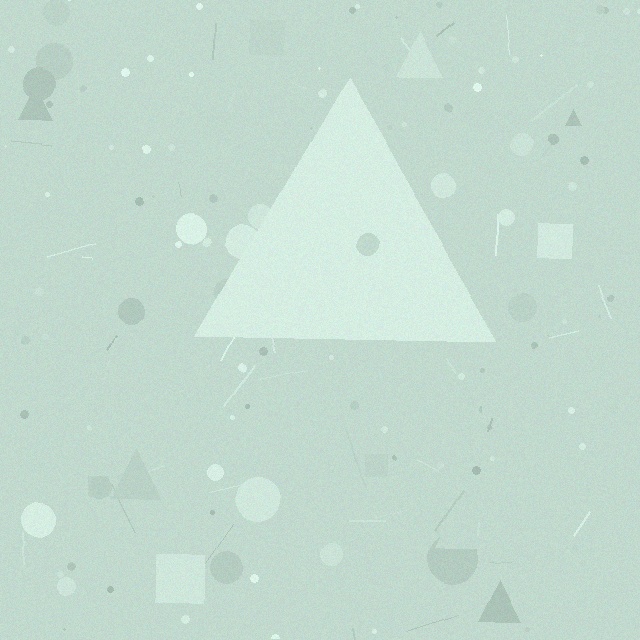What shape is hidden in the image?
A triangle is hidden in the image.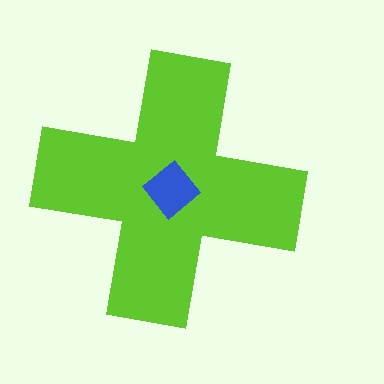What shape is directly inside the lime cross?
The blue diamond.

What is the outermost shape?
The lime cross.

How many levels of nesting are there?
2.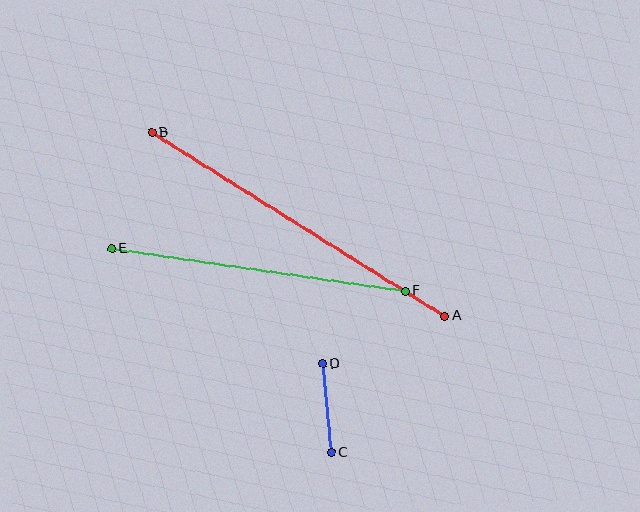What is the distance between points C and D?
The distance is approximately 89 pixels.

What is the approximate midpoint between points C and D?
The midpoint is at approximately (327, 408) pixels.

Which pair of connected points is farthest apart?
Points A and B are farthest apart.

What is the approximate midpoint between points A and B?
The midpoint is at approximately (298, 224) pixels.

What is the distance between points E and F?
The distance is approximately 297 pixels.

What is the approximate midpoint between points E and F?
The midpoint is at approximately (258, 270) pixels.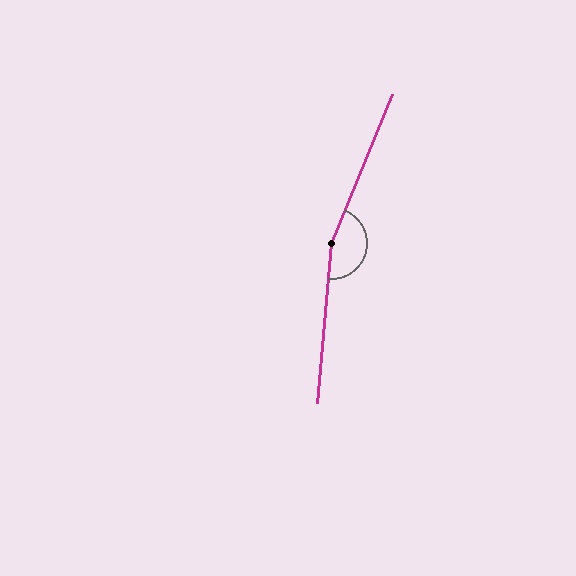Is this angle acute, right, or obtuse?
It is obtuse.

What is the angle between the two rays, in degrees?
Approximately 163 degrees.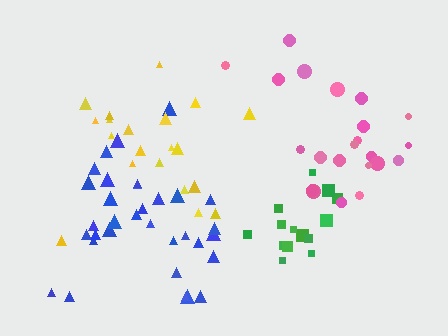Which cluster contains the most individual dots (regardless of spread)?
Blue (33).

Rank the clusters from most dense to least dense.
green, blue, yellow, pink.